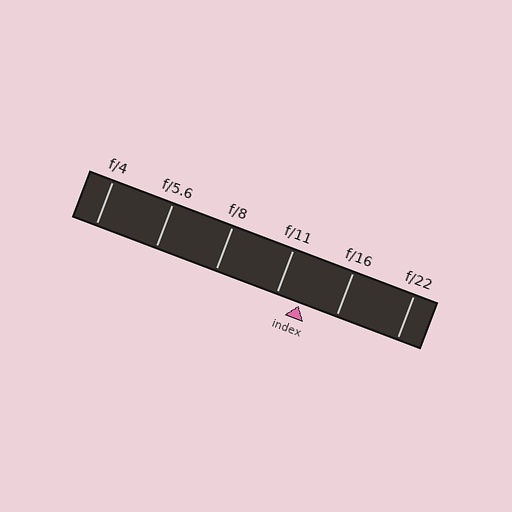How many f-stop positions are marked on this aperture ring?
There are 6 f-stop positions marked.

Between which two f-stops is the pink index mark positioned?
The index mark is between f/11 and f/16.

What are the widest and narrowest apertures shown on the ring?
The widest aperture shown is f/4 and the narrowest is f/22.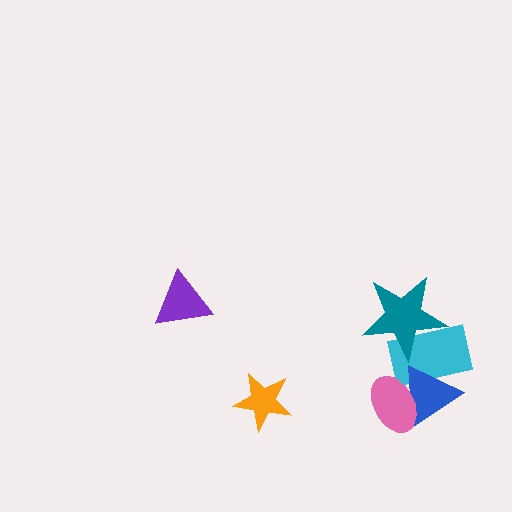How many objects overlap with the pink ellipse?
2 objects overlap with the pink ellipse.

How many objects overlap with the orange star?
0 objects overlap with the orange star.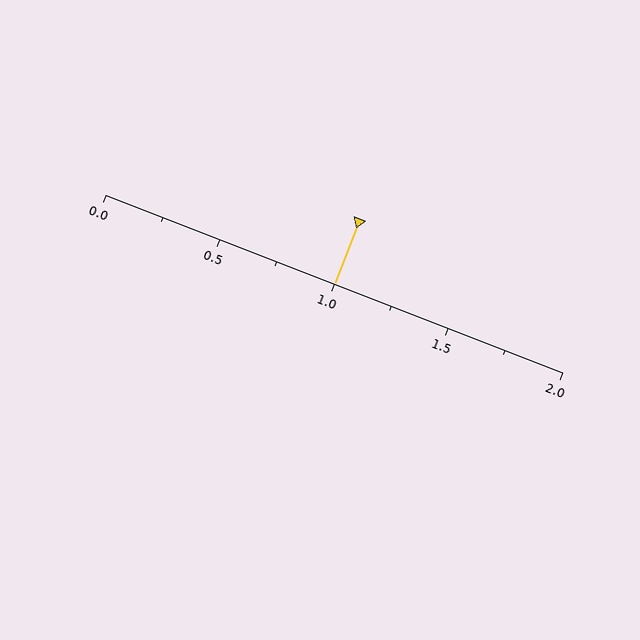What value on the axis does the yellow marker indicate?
The marker indicates approximately 1.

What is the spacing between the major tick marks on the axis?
The major ticks are spaced 0.5 apart.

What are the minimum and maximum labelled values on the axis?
The axis runs from 0.0 to 2.0.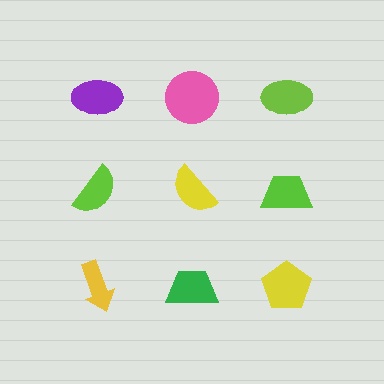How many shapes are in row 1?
3 shapes.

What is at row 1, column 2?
A pink circle.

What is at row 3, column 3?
A yellow pentagon.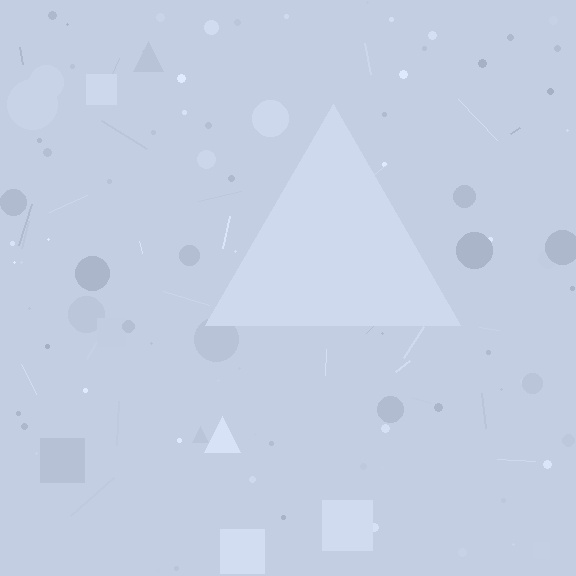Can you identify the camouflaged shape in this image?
The camouflaged shape is a triangle.